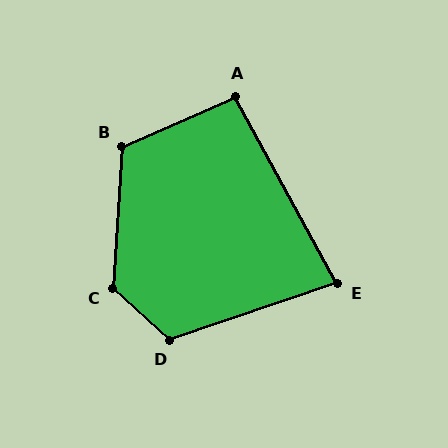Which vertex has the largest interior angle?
C, at approximately 129 degrees.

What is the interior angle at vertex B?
Approximately 117 degrees (obtuse).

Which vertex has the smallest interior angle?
E, at approximately 80 degrees.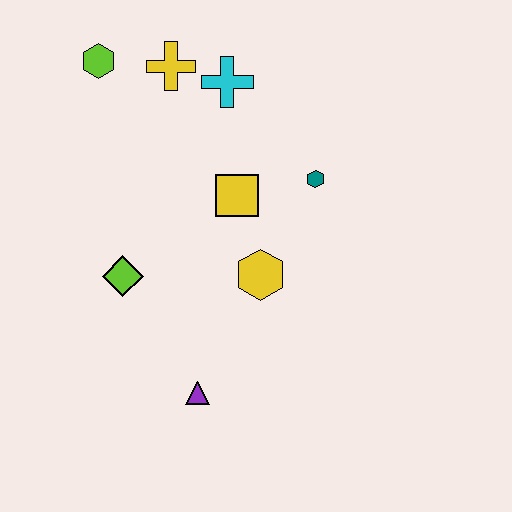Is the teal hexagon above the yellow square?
Yes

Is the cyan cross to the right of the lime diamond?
Yes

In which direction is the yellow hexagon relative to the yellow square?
The yellow hexagon is below the yellow square.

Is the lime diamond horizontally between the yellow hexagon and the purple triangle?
No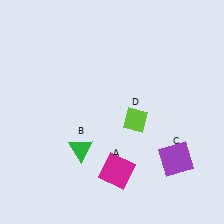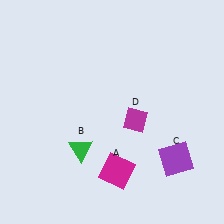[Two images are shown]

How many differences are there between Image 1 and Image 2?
There is 1 difference between the two images.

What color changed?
The diamond (D) changed from lime in Image 1 to magenta in Image 2.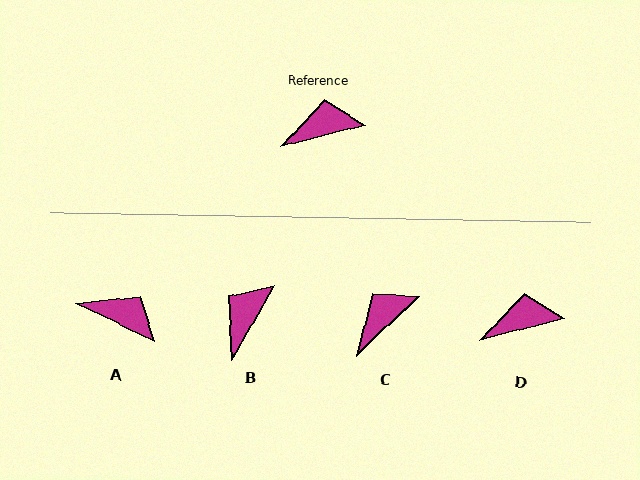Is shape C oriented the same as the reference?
No, it is off by about 29 degrees.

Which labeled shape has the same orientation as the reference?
D.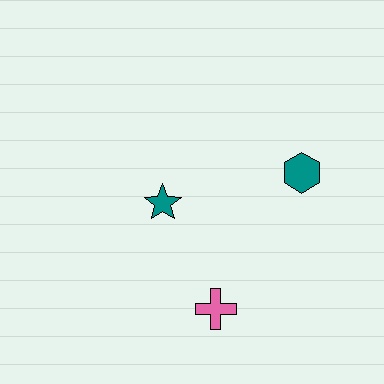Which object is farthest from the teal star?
The teal hexagon is farthest from the teal star.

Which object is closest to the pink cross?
The teal star is closest to the pink cross.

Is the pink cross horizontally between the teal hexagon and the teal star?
Yes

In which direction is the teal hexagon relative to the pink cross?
The teal hexagon is above the pink cross.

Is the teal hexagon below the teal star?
No